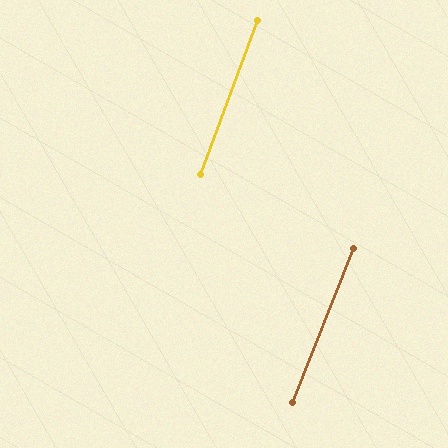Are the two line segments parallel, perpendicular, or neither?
Parallel — their directions differ by only 1.2°.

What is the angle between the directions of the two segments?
Approximately 1 degree.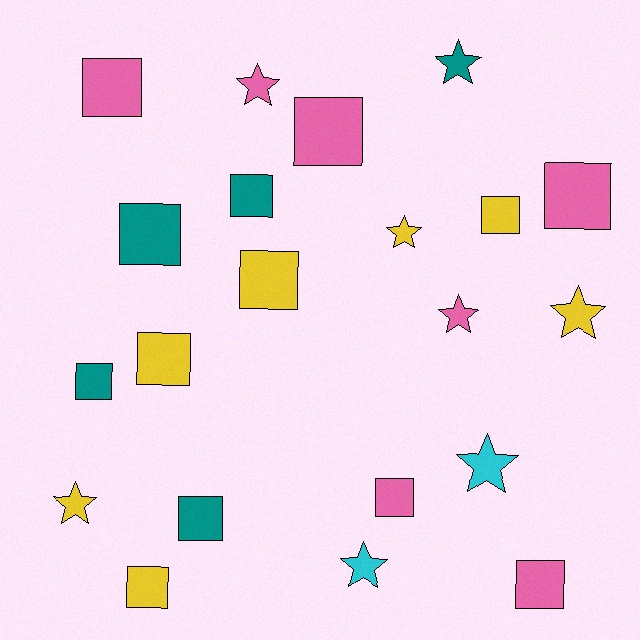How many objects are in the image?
There are 21 objects.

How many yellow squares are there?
There are 4 yellow squares.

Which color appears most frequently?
Yellow, with 7 objects.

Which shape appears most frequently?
Square, with 13 objects.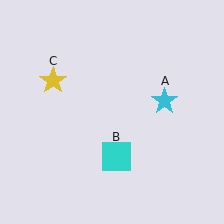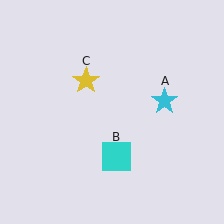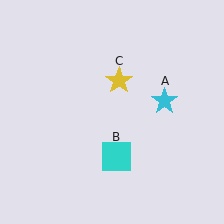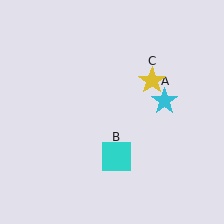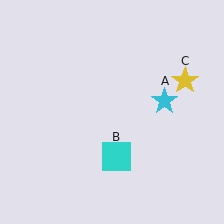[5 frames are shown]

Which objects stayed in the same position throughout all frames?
Cyan star (object A) and cyan square (object B) remained stationary.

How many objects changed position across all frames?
1 object changed position: yellow star (object C).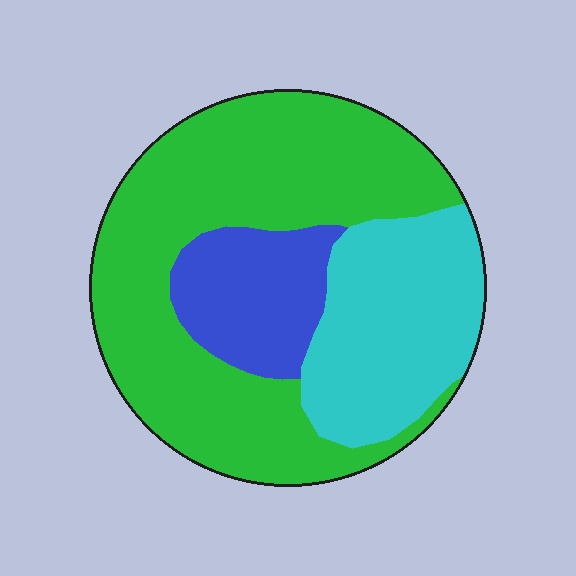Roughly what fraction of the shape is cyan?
Cyan covers around 25% of the shape.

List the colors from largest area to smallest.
From largest to smallest: green, cyan, blue.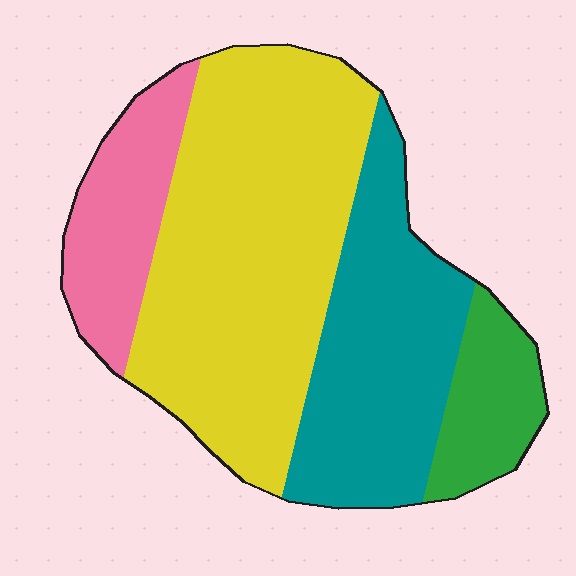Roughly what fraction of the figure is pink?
Pink takes up less than a sixth of the figure.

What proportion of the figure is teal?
Teal takes up about one quarter (1/4) of the figure.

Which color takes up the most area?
Yellow, at roughly 45%.